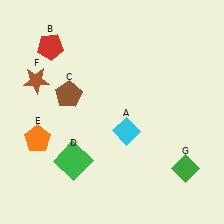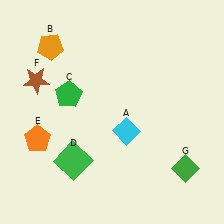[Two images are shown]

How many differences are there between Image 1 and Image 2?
There are 2 differences between the two images.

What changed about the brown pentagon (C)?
In Image 1, C is brown. In Image 2, it changed to green.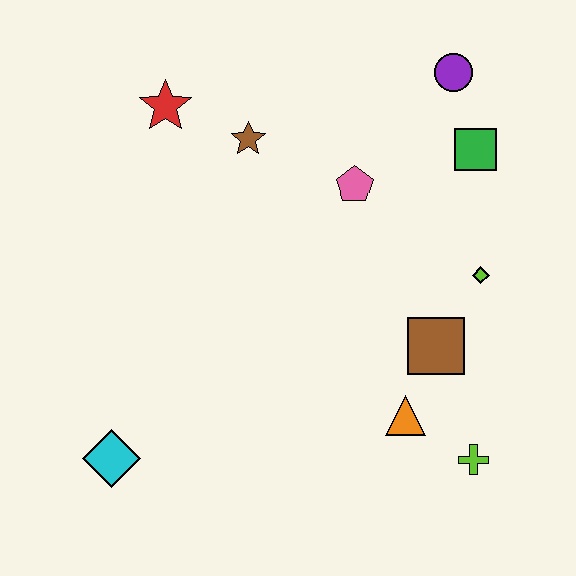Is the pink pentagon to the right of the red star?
Yes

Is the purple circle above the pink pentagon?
Yes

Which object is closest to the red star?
The brown star is closest to the red star.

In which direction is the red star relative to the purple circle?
The red star is to the left of the purple circle.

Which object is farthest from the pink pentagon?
The cyan diamond is farthest from the pink pentagon.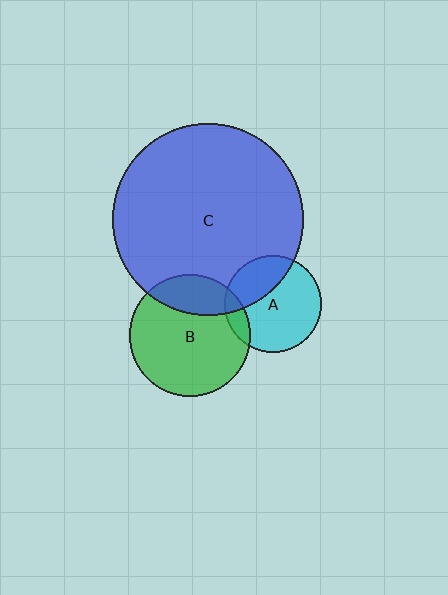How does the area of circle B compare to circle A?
Approximately 1.6 times.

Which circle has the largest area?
Circle C (blue).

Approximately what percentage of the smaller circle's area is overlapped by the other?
Approximately 30%.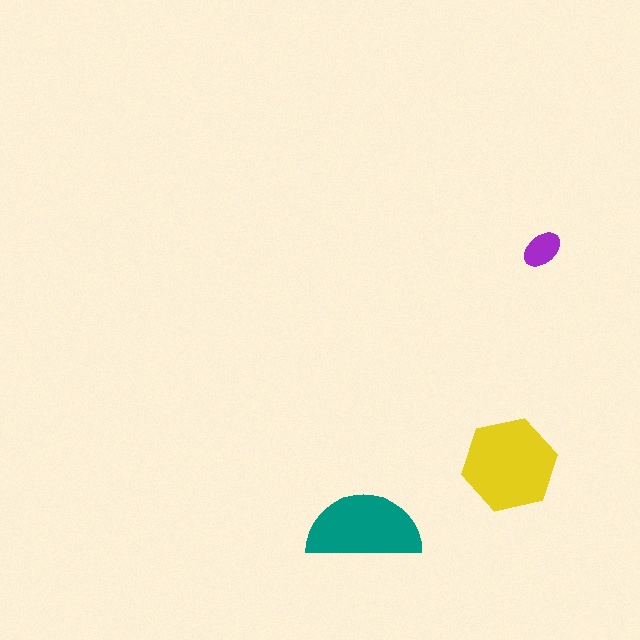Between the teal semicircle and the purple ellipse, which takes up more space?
The teal semicircle.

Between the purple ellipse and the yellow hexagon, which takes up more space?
The yellow hexagon.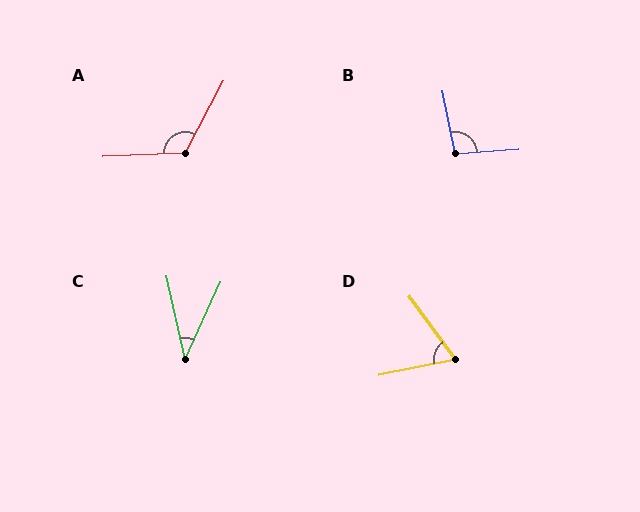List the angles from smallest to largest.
C (36°), D (65°), B (97°), A (121°).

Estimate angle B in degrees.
Approximately 97 degrees.